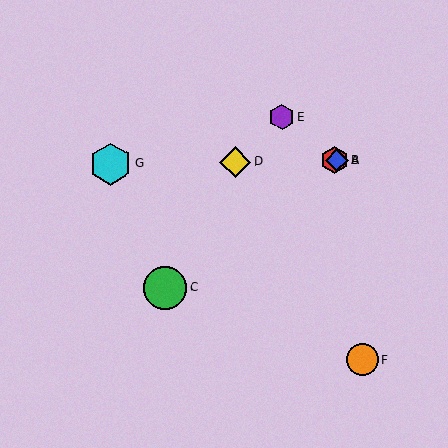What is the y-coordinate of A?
Object A is at y≈161.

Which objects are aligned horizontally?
Objects A, B, D, G are aligned horizontally.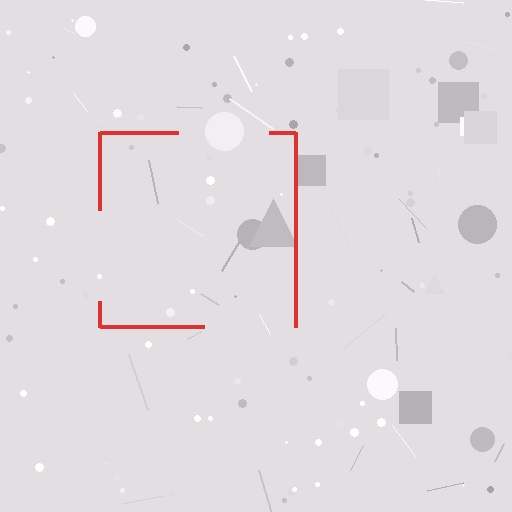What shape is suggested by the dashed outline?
The dashed outline suggests a square.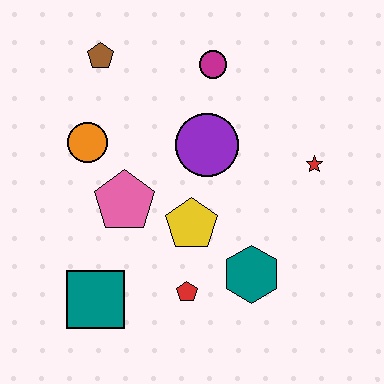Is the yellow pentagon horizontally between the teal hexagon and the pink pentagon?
Yes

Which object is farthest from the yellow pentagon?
The brown pentagon is farthest from the yellow pentagon.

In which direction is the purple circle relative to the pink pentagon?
The purple circle is to the right of the pink pentagon.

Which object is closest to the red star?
The purple circle is closest to the red star.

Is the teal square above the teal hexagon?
No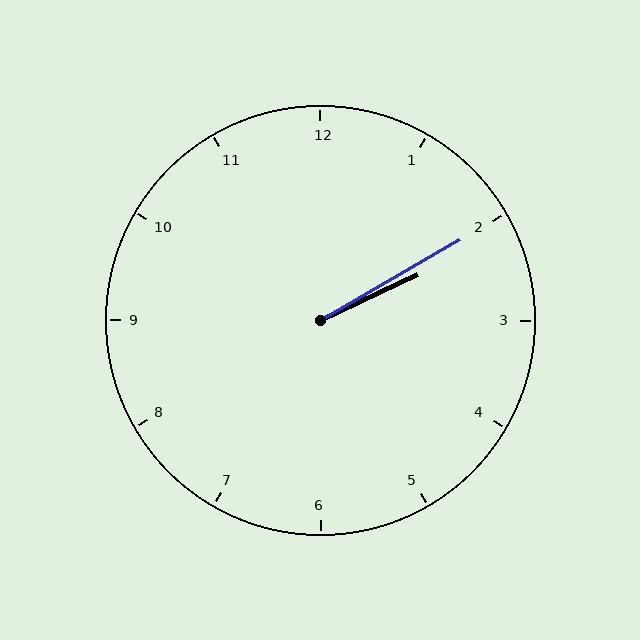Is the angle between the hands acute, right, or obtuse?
It is acute.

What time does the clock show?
2:10.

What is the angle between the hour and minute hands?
Approximately 5 degrees.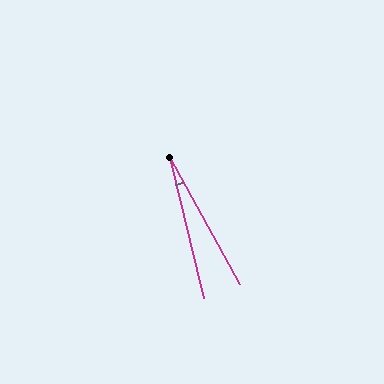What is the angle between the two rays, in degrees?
Approximately 15 degrees.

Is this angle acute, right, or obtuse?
It is acute.